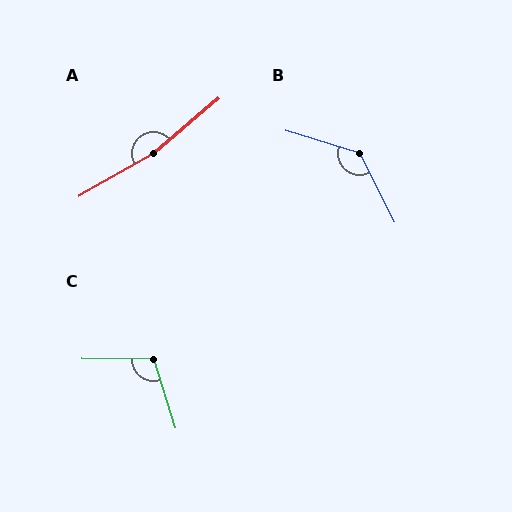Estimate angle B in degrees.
Approximately 134 degrees.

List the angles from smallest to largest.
C (108°), B (134°), A (169°).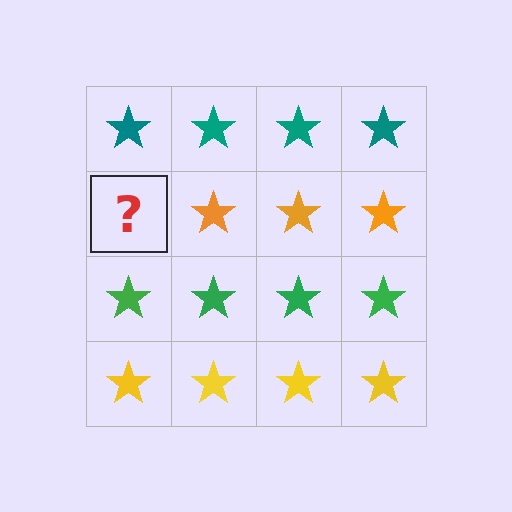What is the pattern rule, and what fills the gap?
The rule is that each row has a consistent color. The gap should be filled with an orange star.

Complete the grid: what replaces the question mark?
The question mark should be replaced with an orange star.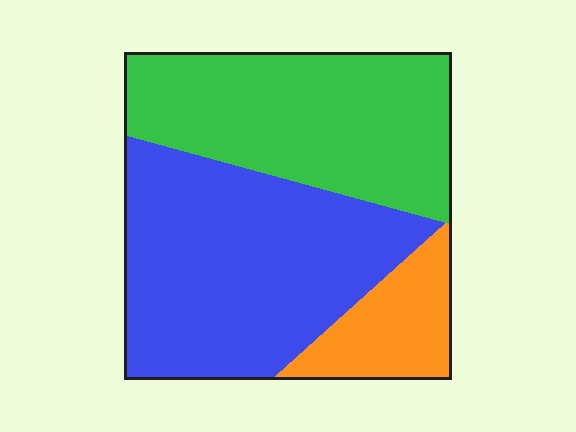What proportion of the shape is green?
Green covers about 40% of the shape.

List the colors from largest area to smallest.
From largest to smallest: blue, green, orange.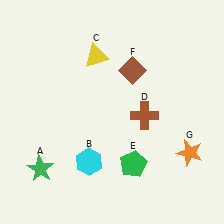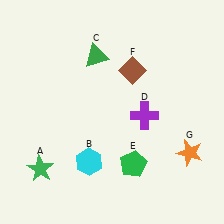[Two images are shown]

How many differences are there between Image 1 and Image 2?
There are 2 differences between the two images.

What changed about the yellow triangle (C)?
In Image 1, C is yellow. In Image 2, it changed to green.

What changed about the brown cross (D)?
In Image 1, D is brown. In Image 2, it changed to purple.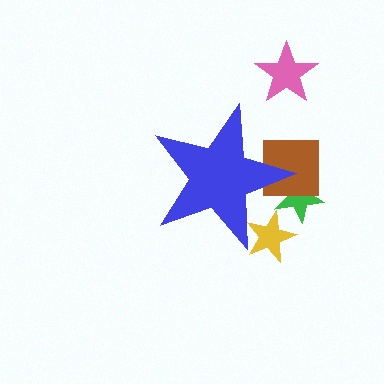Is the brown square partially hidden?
Yes, the brown square is partially hidden behind the blue star.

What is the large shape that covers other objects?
A blue star.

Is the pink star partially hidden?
No, the pink star is fully visible.